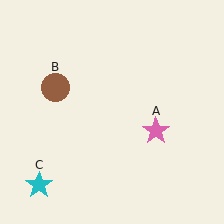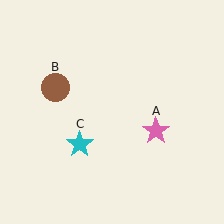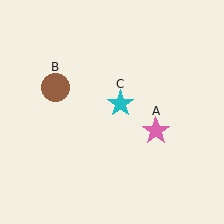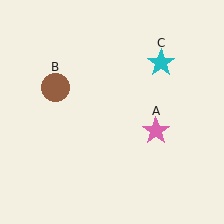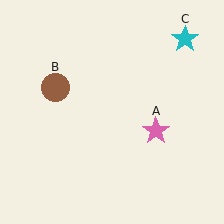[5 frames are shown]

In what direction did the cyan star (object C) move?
The cyan star (object C) moved up and to the right.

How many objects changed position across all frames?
1 object changed position: cyan star (object C).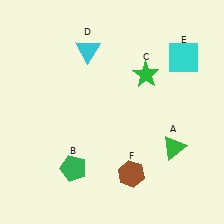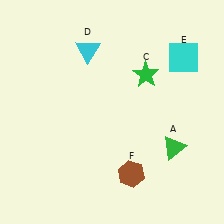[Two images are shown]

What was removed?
The green pentagon (B) was removed in Image 2.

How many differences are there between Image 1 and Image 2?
There is 1 difference between the two images.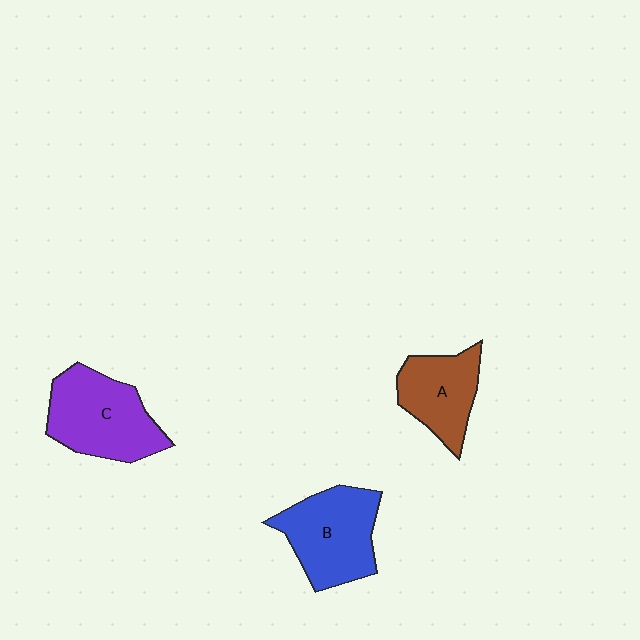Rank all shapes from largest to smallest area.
From largest to smallest: C (purple), B (blue), A (brown).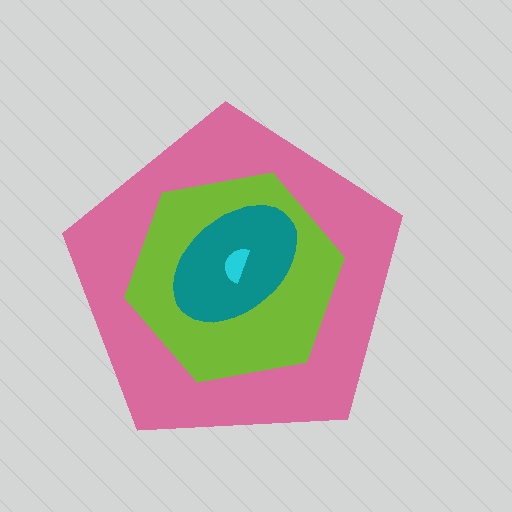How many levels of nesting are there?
4.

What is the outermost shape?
The pink pentagon.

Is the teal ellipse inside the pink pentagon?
Yes.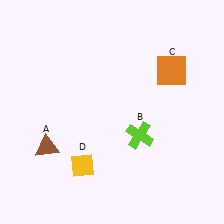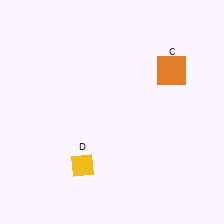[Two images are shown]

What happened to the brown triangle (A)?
The brown triangle (A) was removed in Image 2. It was in the bottom-left area of Image 1.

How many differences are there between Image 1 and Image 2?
There are 2 differences between the two images.